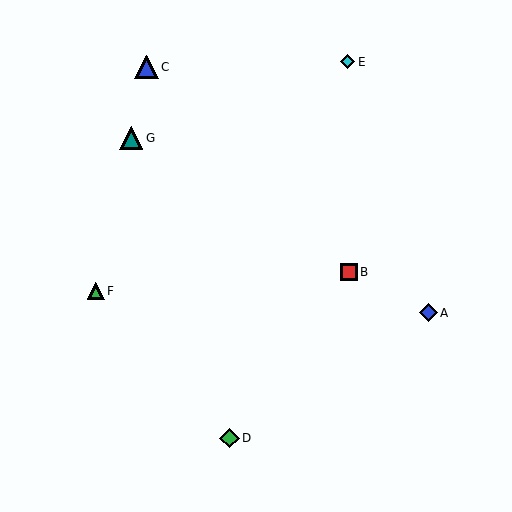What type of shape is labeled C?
Shape C is a blue triangle.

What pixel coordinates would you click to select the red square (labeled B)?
Click at (349, 272) to select the red square B.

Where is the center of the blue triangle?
The center of the blue triangle is at (146, 67).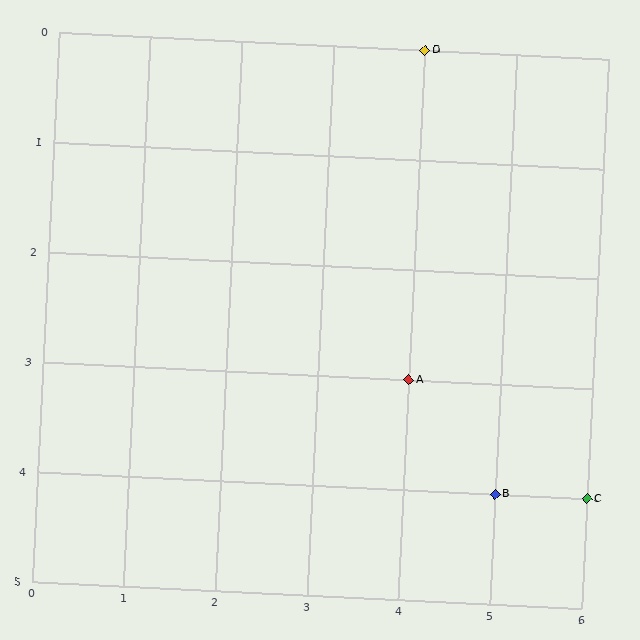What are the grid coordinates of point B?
Point B is at grid coordinates (5, 4).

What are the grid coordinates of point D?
Point D is at grid coordinates (4, 0).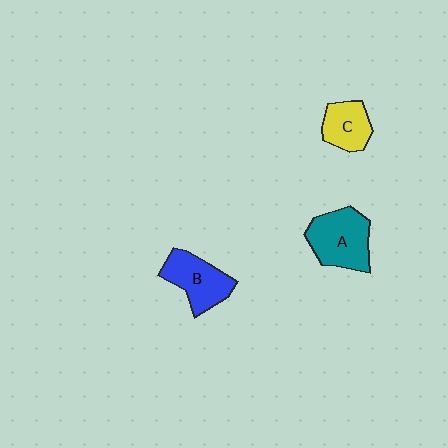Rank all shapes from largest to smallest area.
From largest to smallest: A (teal), B (blue), C (yellow).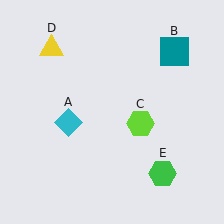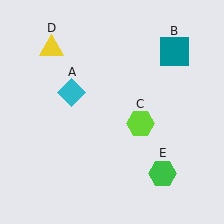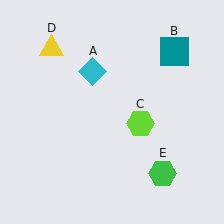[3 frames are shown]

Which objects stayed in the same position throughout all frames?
Teal square (object B) and lime hexagon (object C) and yellow triangle (object D) and green hexagon (object E) remained stationary.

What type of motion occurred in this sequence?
The cyan diamond (object A) rotated clockwise around the center of the scene.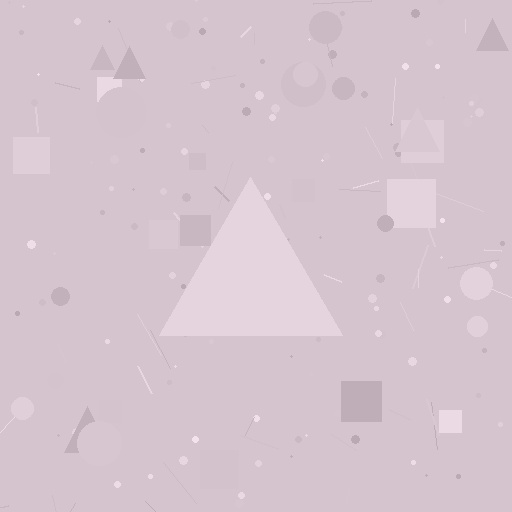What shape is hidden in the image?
A triangle is hidden in the image.